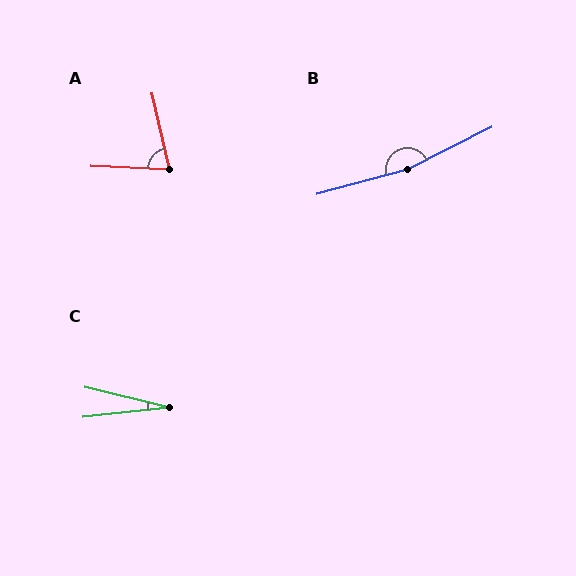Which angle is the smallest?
C, at approximately 20 degrees.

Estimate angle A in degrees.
Approximately 75 degrees.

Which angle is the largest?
B, at approximately 169 degrees.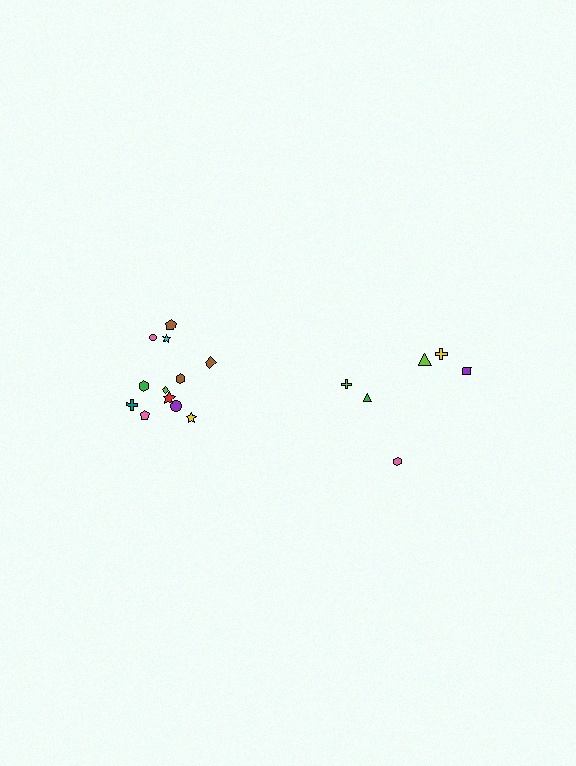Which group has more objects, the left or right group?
The left group.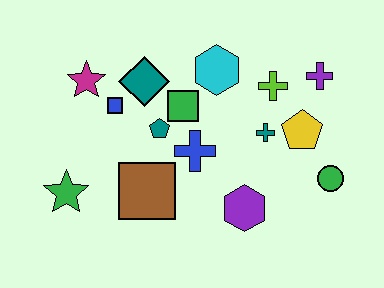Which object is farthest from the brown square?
The purple cross is farthest from the brown square.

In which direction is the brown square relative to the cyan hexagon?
The brown square is below the cyan hexagon.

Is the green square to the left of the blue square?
No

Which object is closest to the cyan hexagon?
The green square is closest to the cyan hexagon.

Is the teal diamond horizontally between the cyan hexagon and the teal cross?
No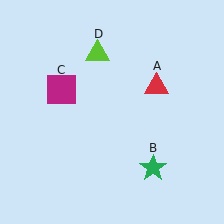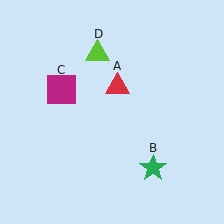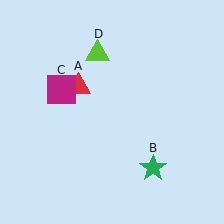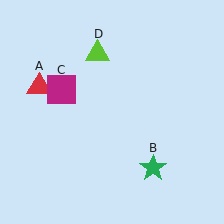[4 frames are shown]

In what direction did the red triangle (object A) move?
The red triangle (object A) moved left.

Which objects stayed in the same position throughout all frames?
Green star (object B) and magenta square (object C) and lime triangle (object D) remained stationary.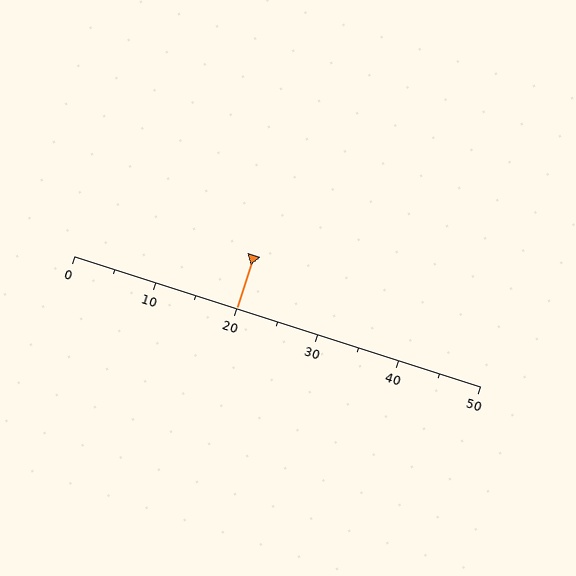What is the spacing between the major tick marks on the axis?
The major ticks are spaced 10 apart.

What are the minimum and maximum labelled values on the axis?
The axis runs from 0 to 50.